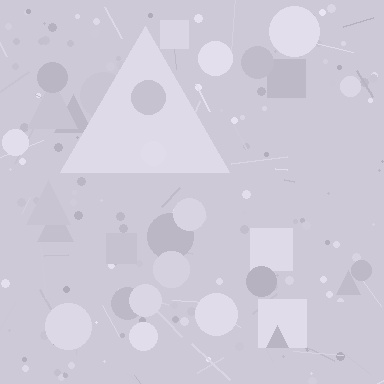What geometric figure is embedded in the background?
A triangle is embedded in the background.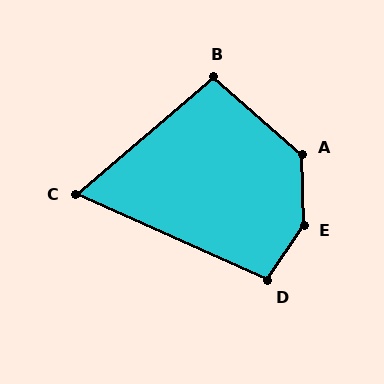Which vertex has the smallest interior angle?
C, at approximately 64 degrees.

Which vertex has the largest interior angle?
E, at approximately 146 degrees.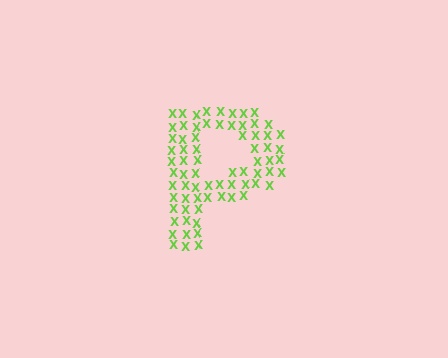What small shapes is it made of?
It is made of small letter X's.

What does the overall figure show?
The overall figure shows the letter P.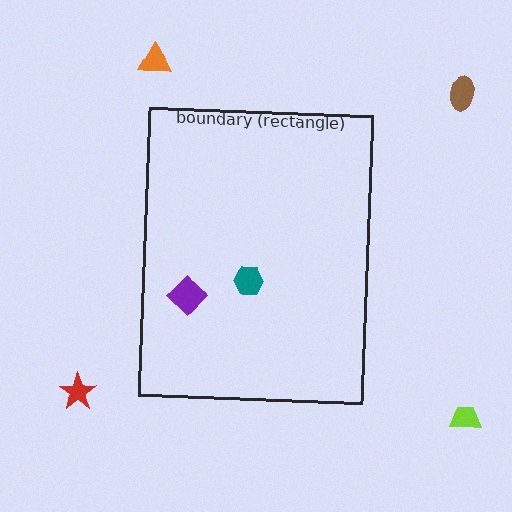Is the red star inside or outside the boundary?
Outside.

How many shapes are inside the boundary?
2 inside, 4 outside.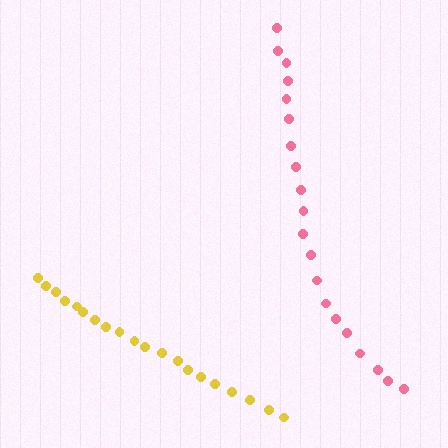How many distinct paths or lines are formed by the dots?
There are 2 distinct paths.